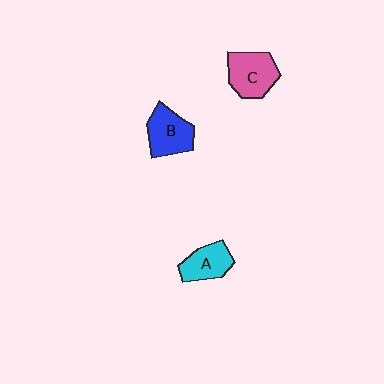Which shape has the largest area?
Shape C (pink).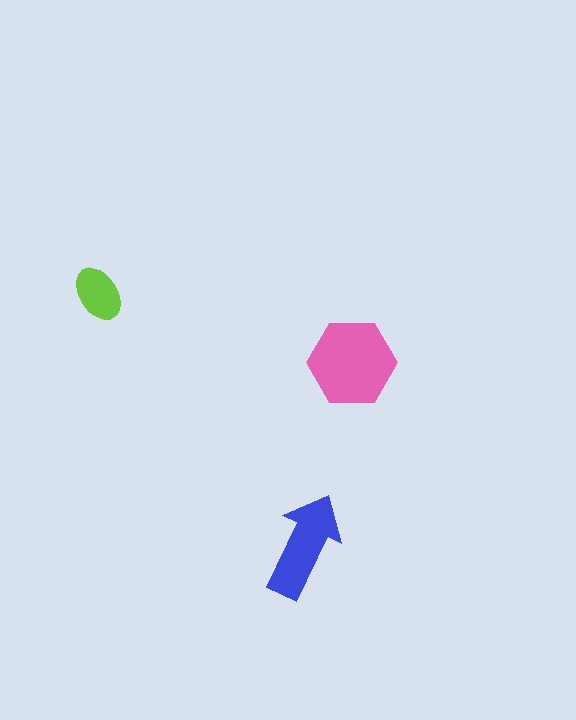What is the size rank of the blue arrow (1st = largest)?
2nd.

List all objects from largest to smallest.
The pink hexagon, the blue arrow, the lime ellipse.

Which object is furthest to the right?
The pink hexagon is rightmost.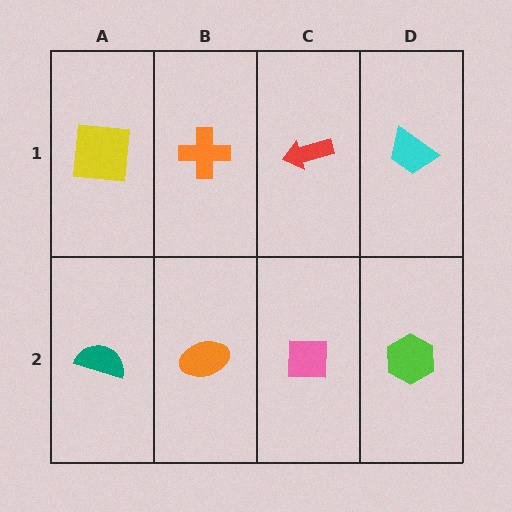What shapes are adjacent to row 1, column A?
A teal semicircle (row 2, column A), an orange cross (row 1, column B).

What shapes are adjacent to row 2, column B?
An orange cross (row 1, column B), a teal semicircle (row 2, column A), a pink square (row 2, column C).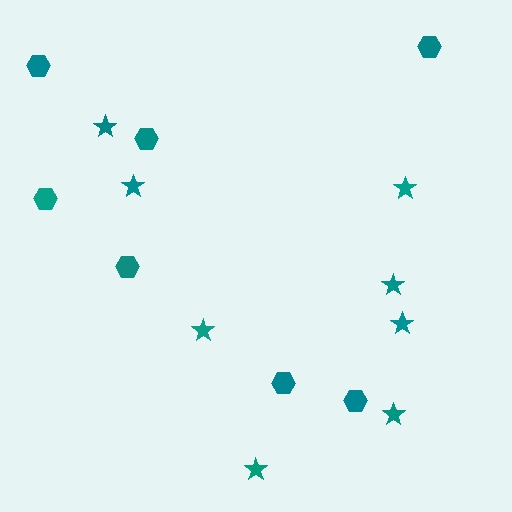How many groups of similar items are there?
There are 2 groups: one group of hexagons (7) and one group of stars (8).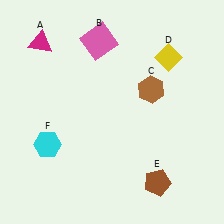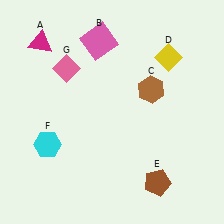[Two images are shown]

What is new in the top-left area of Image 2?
A pink diamond (G) was added in the top-left area of Image 2.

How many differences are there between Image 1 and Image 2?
There is 1 difference between the two images.